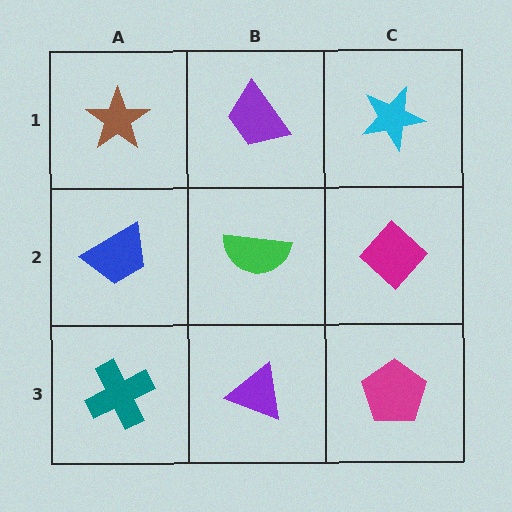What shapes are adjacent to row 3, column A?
A blue trapezoid (row 2, column A), a purple triangle (row 3, column B).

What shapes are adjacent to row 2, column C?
A cyan star (row 1, column C), a magenta pentagon (row 3, column C), a green semicircle (row 2, column B).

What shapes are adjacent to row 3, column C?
A magenta diamond (row 2, column C), a purple triangle (row 3, column B).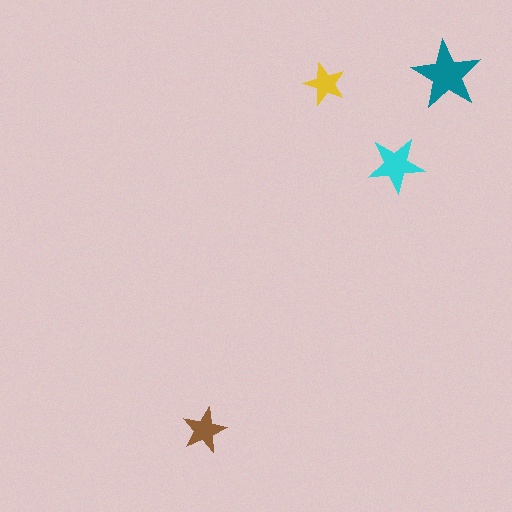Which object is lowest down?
The brown star is bottommost.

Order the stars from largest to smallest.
the teal one, the cyan one, the brown one, the yellow one.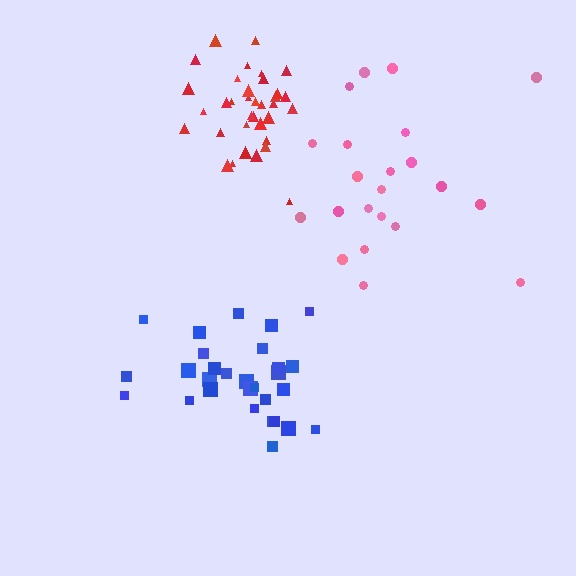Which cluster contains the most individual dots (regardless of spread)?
Red (35).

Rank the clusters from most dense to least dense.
red, blue, pink.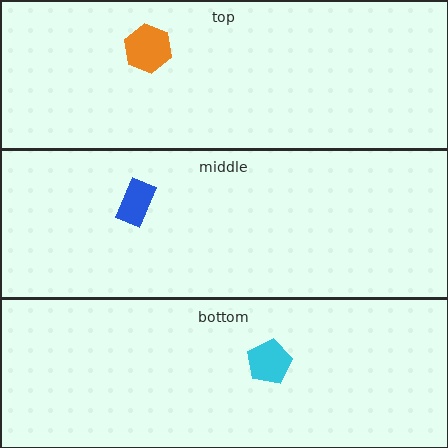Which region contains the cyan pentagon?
The bottom region.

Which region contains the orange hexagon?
The top region.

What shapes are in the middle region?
The blue rectangle.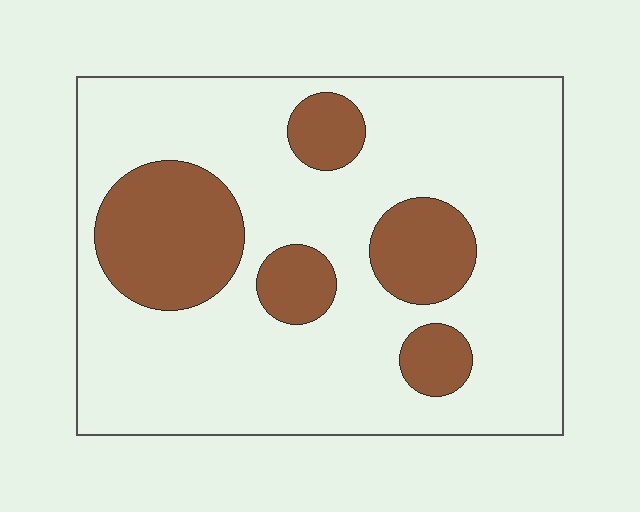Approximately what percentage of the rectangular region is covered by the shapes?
Approximately 25%.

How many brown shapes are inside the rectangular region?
5.